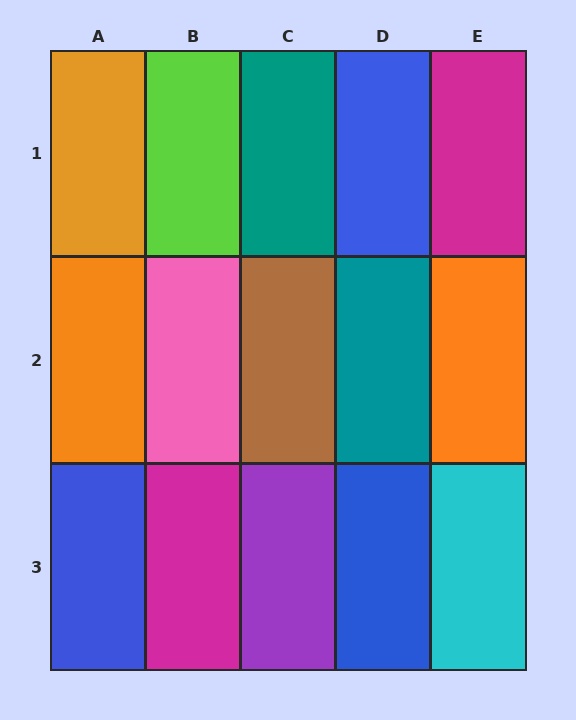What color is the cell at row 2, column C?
Brown.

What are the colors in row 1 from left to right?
Orange, lime, teal, blue, magenta.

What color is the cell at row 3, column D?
Blue.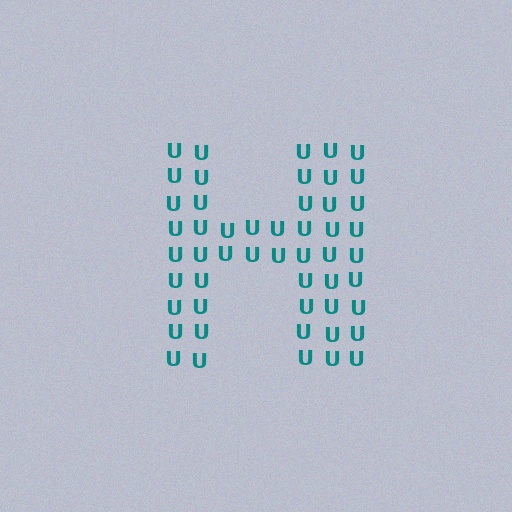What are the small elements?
The small elements are letter U's.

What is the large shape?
The large shape is the letter H.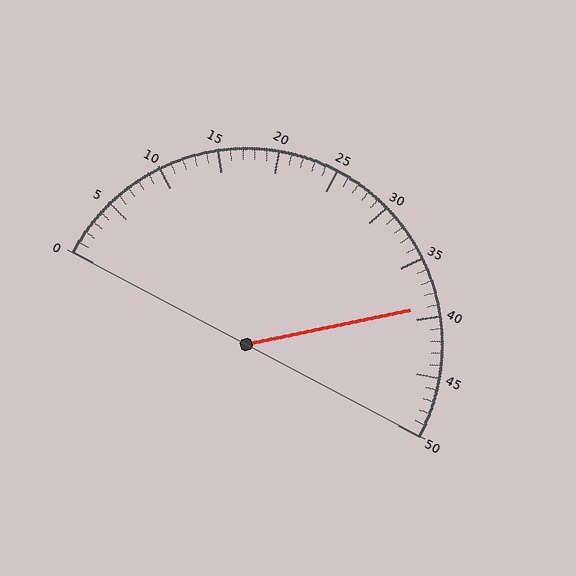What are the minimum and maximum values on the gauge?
The gauge ranges from 0 to 50.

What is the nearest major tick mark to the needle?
The nearest major tick mark is 40.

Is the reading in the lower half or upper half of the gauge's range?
The reading is in the upper half of the range (0 to 50).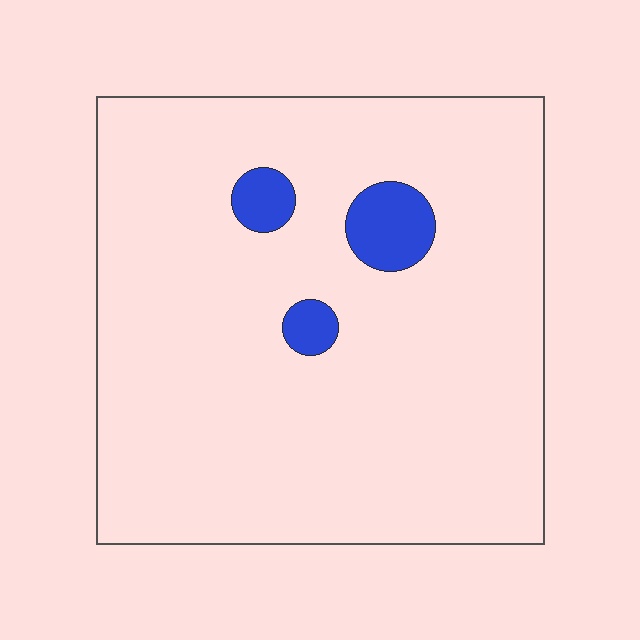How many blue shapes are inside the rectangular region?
3.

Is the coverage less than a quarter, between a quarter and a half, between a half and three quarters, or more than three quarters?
Less than a quarter.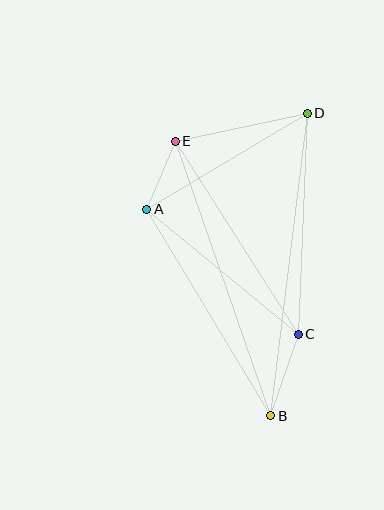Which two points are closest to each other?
Points A and E are closest to each other.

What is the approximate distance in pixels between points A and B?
The distance between A and B is approximately 241 pixels.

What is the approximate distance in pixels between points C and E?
The distance between C and E is approximately 229 pixels.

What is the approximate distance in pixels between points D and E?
The distance between D and E is approximately 135 pixels.